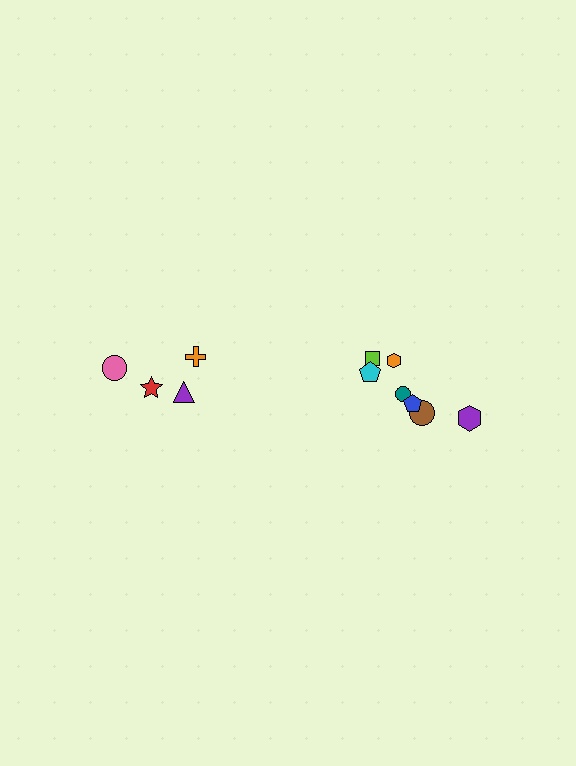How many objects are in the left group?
There are 4 objects.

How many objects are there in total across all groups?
There are 11 objects.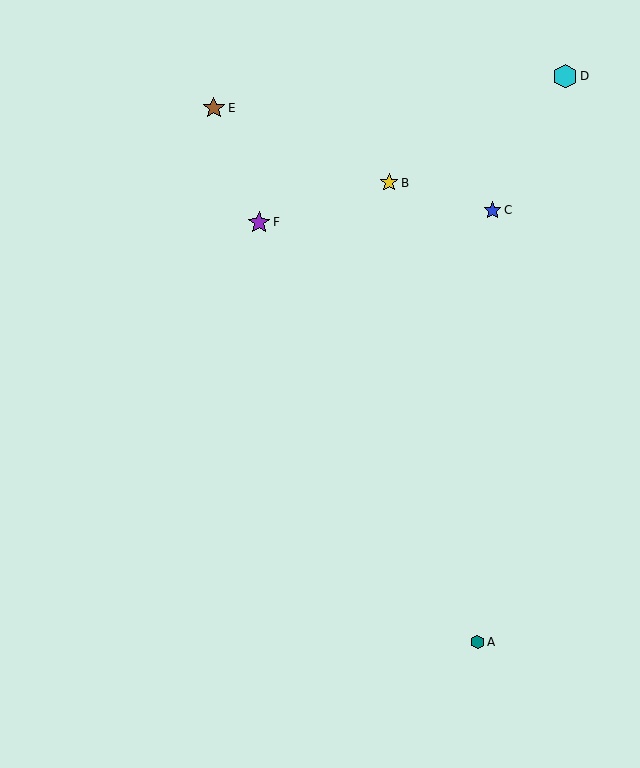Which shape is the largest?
The cyan hexagon (labeled D) is the largest.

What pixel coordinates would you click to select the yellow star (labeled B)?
Click at (389, 183) to select the yellow star B.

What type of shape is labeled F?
Shape F is a purple star.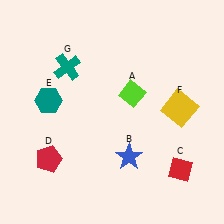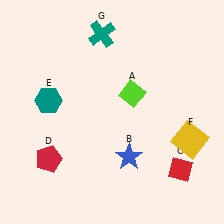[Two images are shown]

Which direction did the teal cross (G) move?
The teal cross (G) moved right.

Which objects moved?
The objects that moved are: the yellow square (F), the teal cross (G).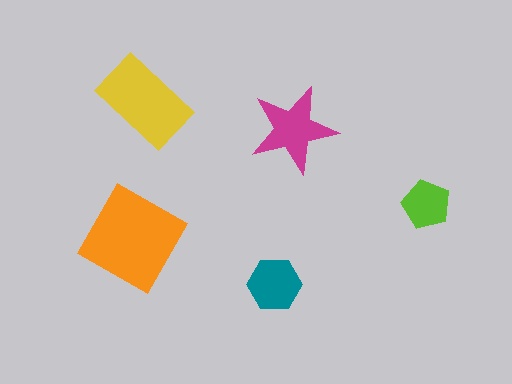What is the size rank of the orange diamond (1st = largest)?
1st.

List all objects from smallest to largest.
The lime pentagon, the teal hexagon, the magenta star, the yellow rectangle, the orange diamond.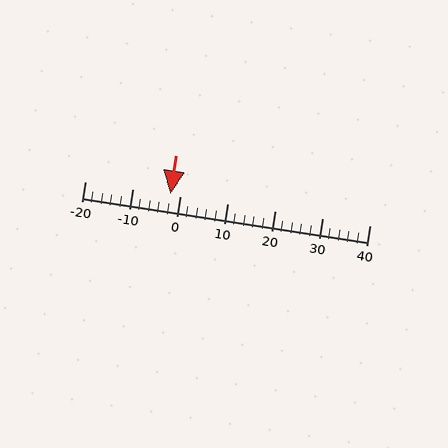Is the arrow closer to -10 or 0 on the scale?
The arrow is closer to 0.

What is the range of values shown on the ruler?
The ruler shows values from -20 to 40.